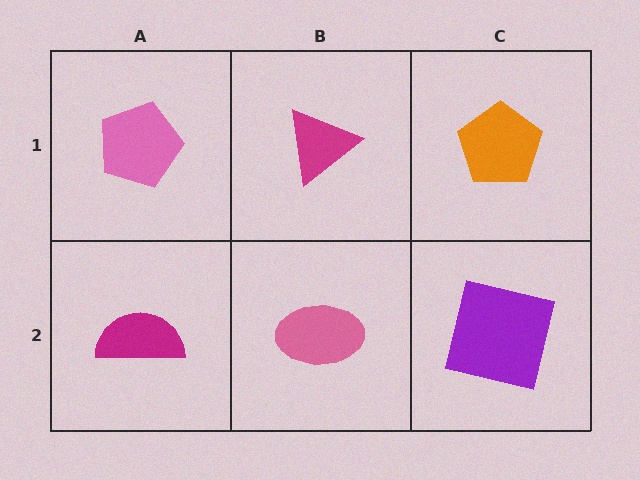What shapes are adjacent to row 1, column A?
A magenta semicircle (row 2, column A), a magenta triangle (row 1, column B).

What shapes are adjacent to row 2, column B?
A magenta triangle (row 1, column B), a magenta semicircle (row 2, column A), a purple square (row 2, column C).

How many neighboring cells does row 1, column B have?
3.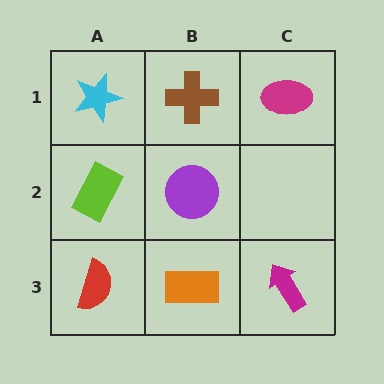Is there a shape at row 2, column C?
No, that cell is empty.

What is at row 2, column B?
A purple circle.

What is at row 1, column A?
A cyan star.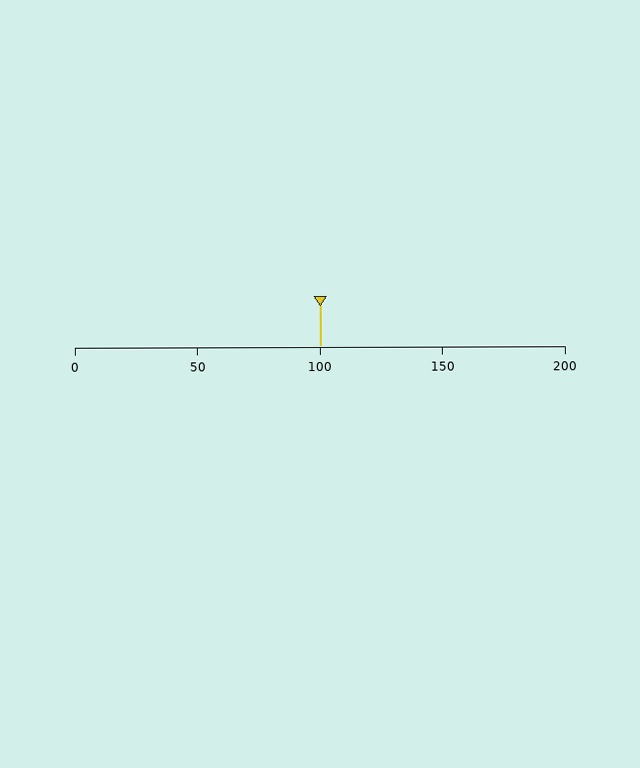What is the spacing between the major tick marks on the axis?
The major ticks are spaced 50 apart.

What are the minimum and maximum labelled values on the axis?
The axis runs from 0 to 200.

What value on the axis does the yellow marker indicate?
The marker indicates approximately 100.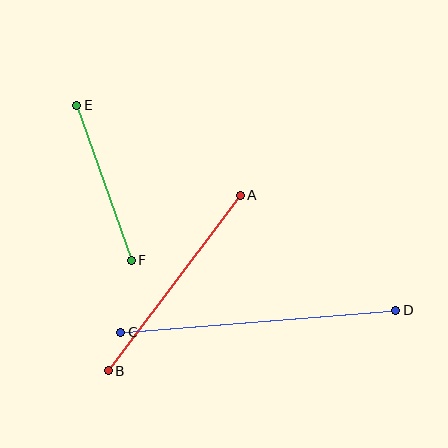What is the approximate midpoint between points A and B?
The midpoint is at approximately (174, 283) pixels.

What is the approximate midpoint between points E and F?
The midpoint is at approximately (104, 183) pixels.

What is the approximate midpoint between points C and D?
The midpoint is at approximately (258, 321) pixels.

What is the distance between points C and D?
The distance is approximately 276 pixels.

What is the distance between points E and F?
The distance is approximately 164 pixels.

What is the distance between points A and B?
The distance is approximately 219 pixels.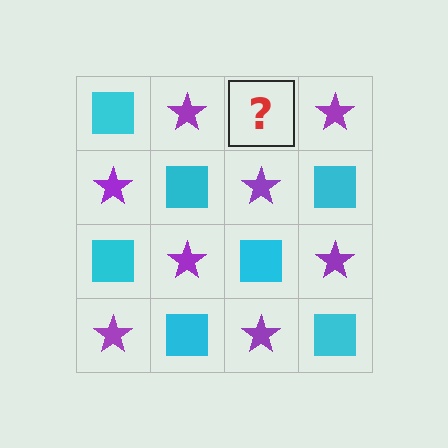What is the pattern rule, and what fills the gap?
The rule is that it alternates cyan square and purple star in a checkerboard pattern. The gap should be filled with a cyan square.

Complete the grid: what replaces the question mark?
The question mark should be replaced with a cyan square.